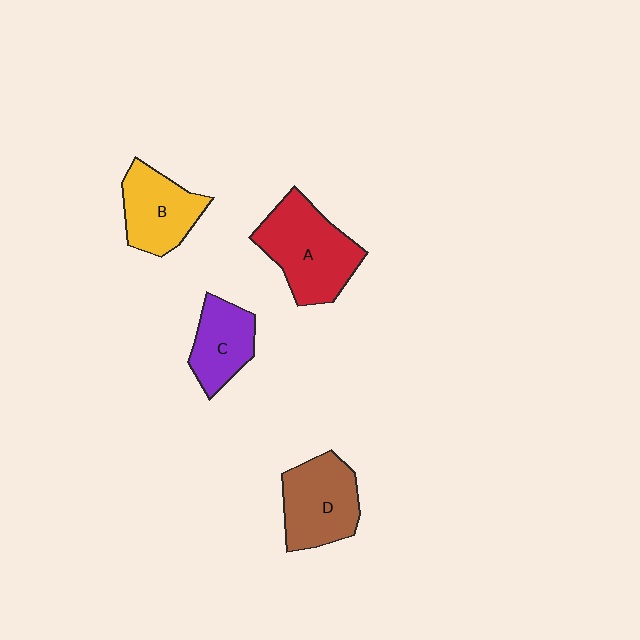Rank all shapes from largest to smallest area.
From largest to smallest: A (red), D (brown), B (yellow), C (purple).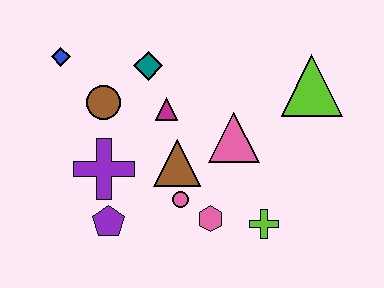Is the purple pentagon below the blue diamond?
Yes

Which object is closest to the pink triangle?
The brown triangle is closest to the pink triangle.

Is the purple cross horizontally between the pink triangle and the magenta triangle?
No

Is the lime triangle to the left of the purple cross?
No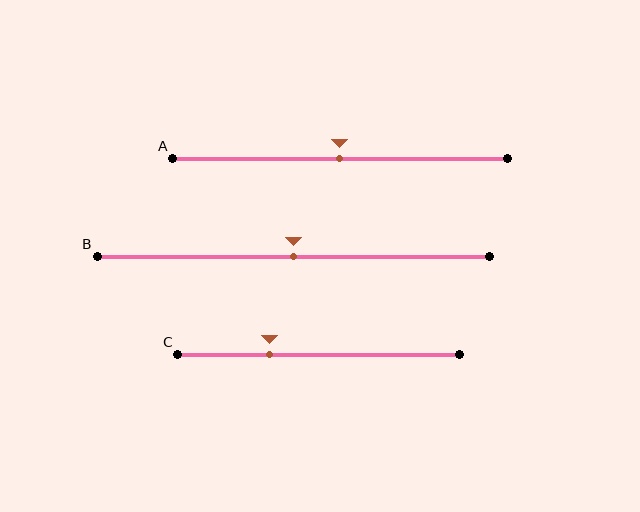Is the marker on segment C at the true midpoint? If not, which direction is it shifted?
No, the marker on segment C is shifted to the left by about 18% of the segment length.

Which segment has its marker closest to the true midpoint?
Segment A has its marker closest to the true midpoint.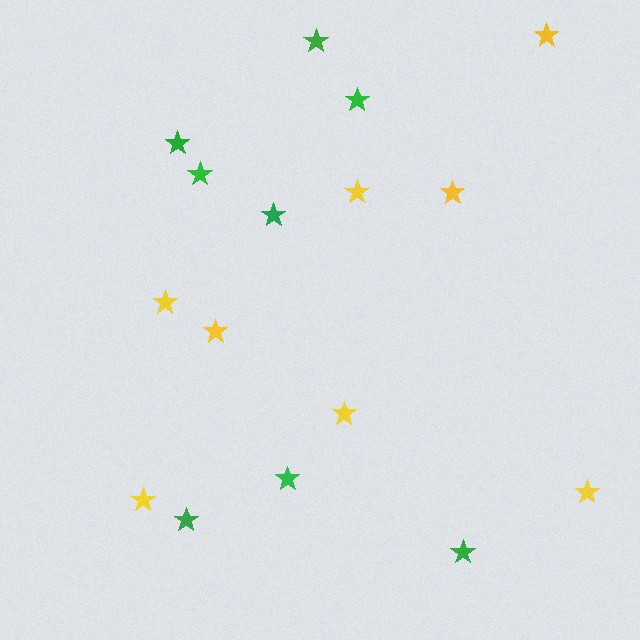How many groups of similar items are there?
There are 2 groups: one group of green stars (8) and one group of yellow stars (8).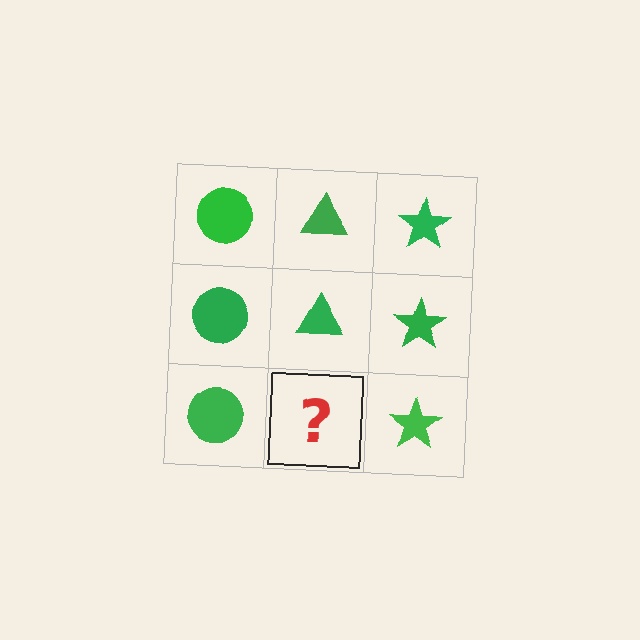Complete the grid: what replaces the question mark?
The question mark should be replaced with a green triangle.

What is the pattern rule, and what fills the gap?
The rule is that each column has a consistent shape. The gap should be filled with a green triangle.